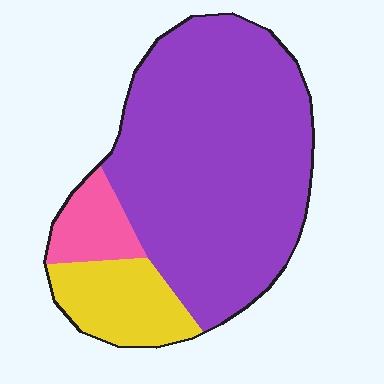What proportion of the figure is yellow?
Yellow covers roughly 15% of the figure.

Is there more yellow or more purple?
Purple.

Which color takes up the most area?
Purple, at roughly 75%.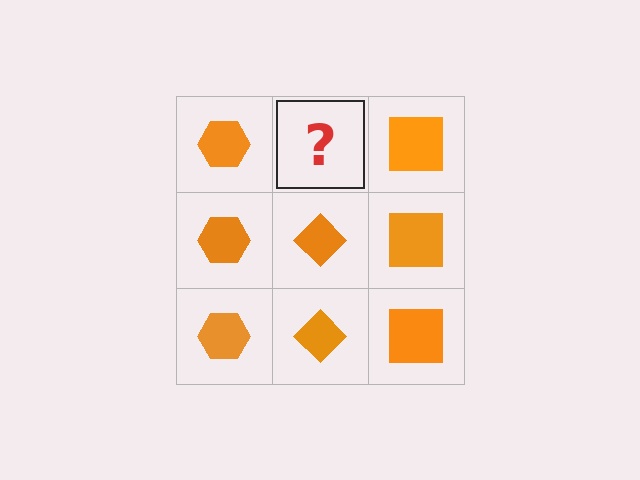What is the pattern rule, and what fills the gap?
The rule is that each column has a consistent shape. The gap should be filled with an orange diamond.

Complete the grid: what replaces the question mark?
The question mark should be replaced with an orange diamond.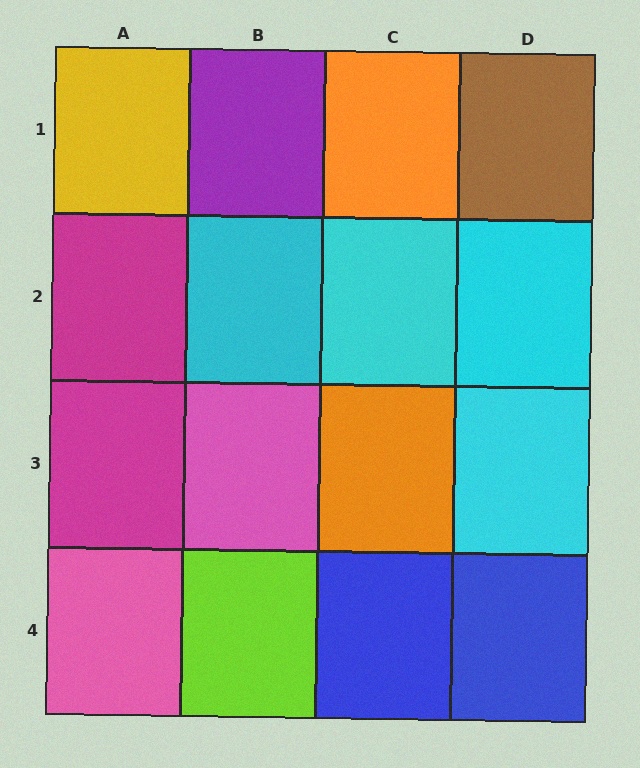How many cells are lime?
1 cell is lime.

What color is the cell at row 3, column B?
Pink.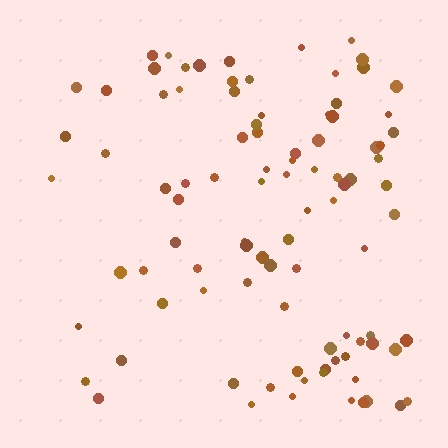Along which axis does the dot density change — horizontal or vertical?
Horizontal.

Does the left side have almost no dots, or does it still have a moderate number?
Still a moderate number, just noticeably fewer than the right.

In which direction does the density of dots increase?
From left to right, with the right side densest.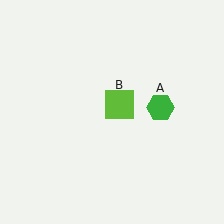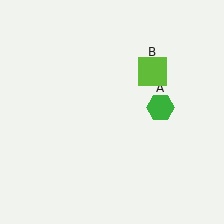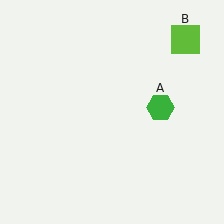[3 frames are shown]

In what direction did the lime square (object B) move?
The lime square (object B) moved up and to the right.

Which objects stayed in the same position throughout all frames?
Green hexagon (object A) remained stationary.